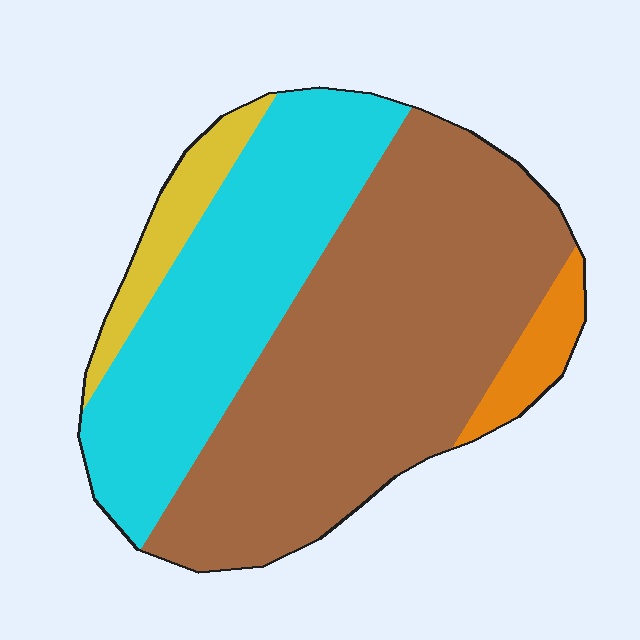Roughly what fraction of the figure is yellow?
Yellow covers 7% of the figure.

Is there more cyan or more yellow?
Cyan.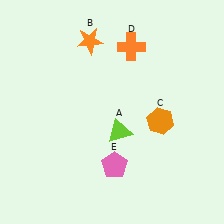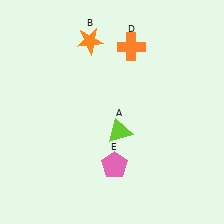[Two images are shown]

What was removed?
The orange hexagon (C) was removed in Image 2.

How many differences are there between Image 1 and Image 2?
There is 1 difference between the two images.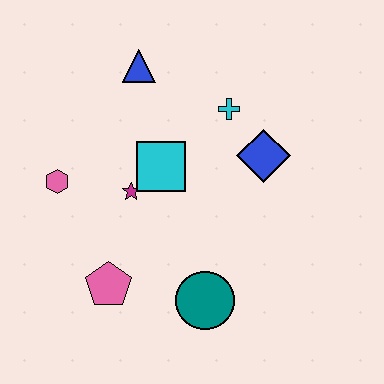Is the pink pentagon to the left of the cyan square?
Yes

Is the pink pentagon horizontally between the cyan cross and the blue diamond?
No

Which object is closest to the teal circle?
The pink pentagon is closest to the teal circle.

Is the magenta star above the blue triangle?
No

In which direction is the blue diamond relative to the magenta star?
The blue diamond is to the right of the magenta star.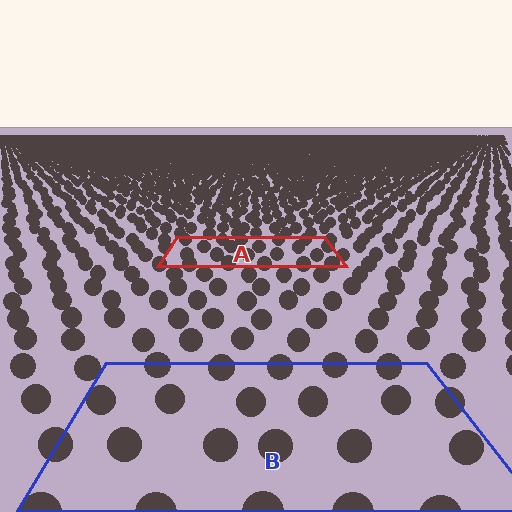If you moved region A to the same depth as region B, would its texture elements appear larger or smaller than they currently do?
They would appear larger. At a closer depth, the same texture elements are projected at a bigger on-screen size.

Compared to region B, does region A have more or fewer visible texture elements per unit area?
Region A has more texture elements per unit area — they are packed more densely because it is farther away.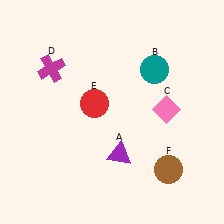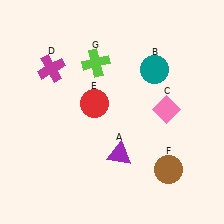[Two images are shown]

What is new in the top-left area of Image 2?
A lime cross (G) was added in the top-left area of Image 2.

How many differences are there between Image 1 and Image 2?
There is 1 difference between the two images.